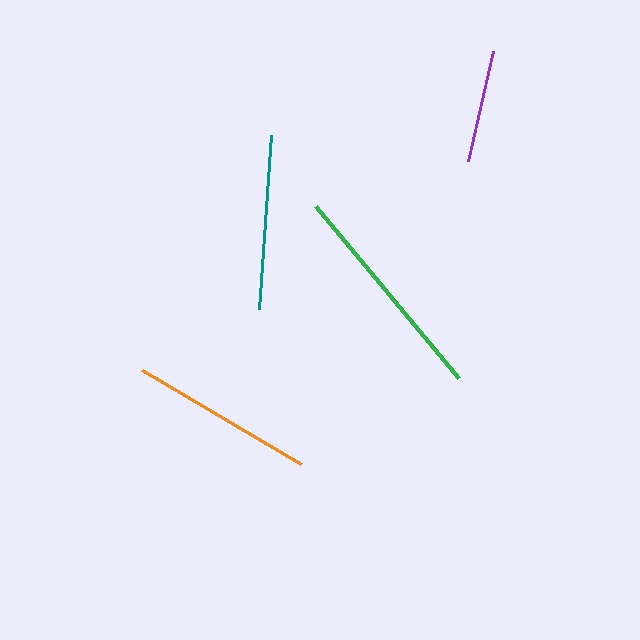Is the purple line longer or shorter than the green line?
The green line is longer than the purple line.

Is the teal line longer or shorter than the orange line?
The orange line is longer than the teal line.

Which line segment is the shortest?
The purple line is the shortest at approximately 112 pixels.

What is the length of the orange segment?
The orange segment is approximately 185 pixels long.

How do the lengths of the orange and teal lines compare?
The orange and teal lines are approximately the same length.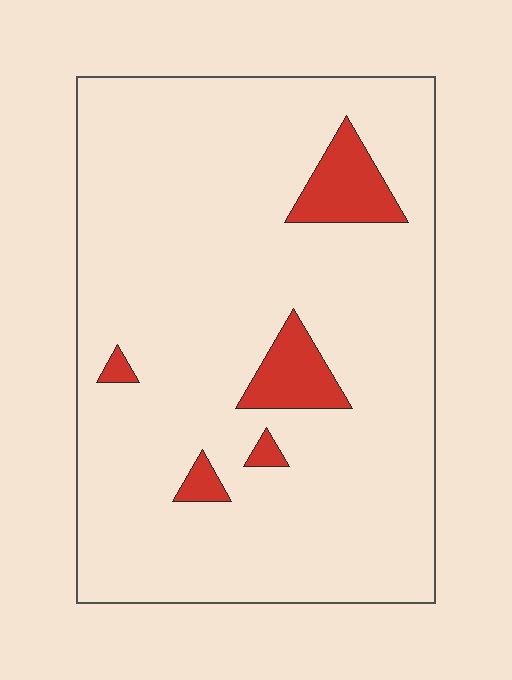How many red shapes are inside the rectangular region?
5.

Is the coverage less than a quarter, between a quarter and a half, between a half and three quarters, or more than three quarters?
Less than a quarter.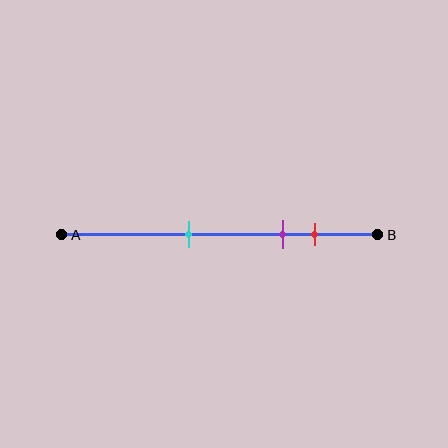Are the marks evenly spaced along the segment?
No, the marks are not evenly spaced.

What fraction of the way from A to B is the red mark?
The red mark is approximately 80% (0.8) of the way from A to B.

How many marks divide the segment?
There are 3 marks dividing the segment.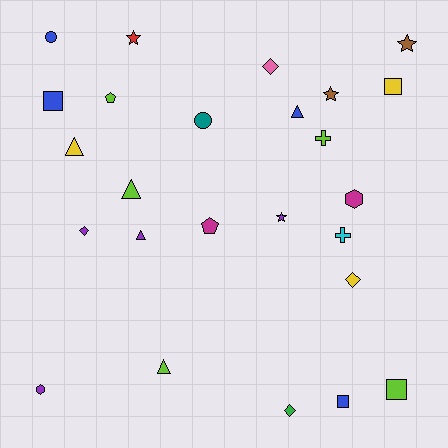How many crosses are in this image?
There are 2 crosses.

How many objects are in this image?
There are 25 objects.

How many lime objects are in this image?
There are 5 lime objects.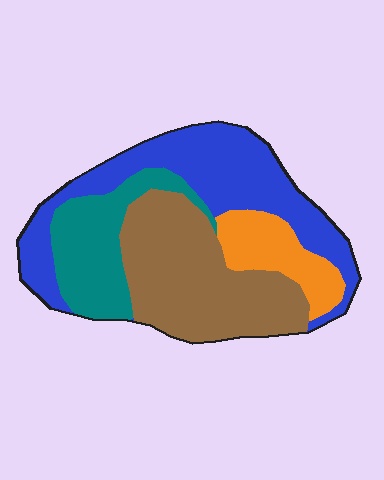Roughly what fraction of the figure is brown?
Brown takes up between a quarter and a half of the figure.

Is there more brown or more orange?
Brown.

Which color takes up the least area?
Orange, at roughly 15%.